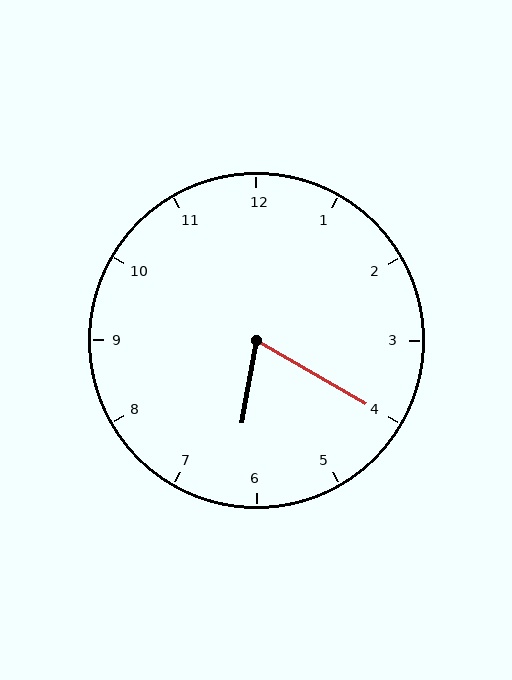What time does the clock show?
6:20.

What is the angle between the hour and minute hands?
Approximately 70 degrees.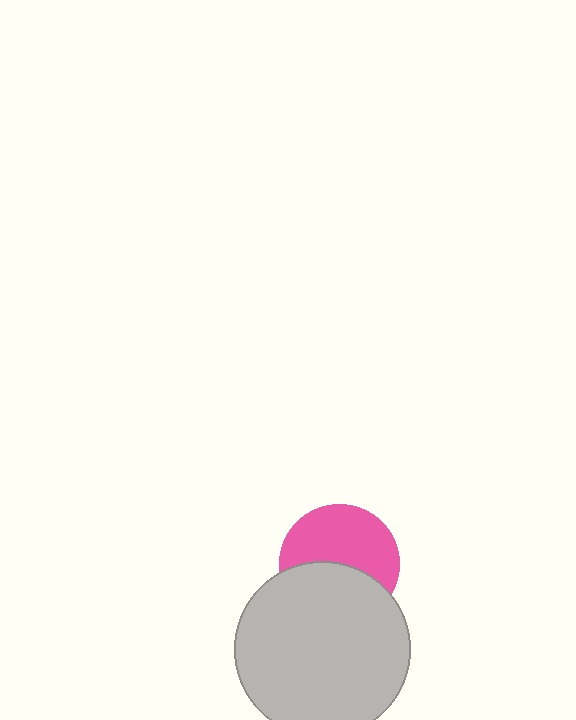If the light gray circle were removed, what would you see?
You would see the complete pink circle.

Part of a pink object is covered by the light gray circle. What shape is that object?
It is a circle.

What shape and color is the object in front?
The object in front is a light gray circle.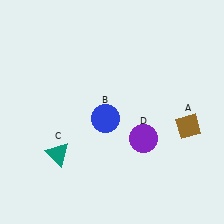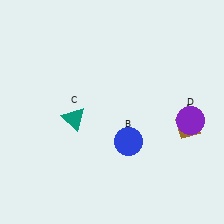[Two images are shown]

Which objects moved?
The objects that moved are: the blue circle (B), the teal triangle (C), the purple circle (D).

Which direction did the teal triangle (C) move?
The teal triangle (C) moved up.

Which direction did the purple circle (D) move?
The purple circle (D) moved right.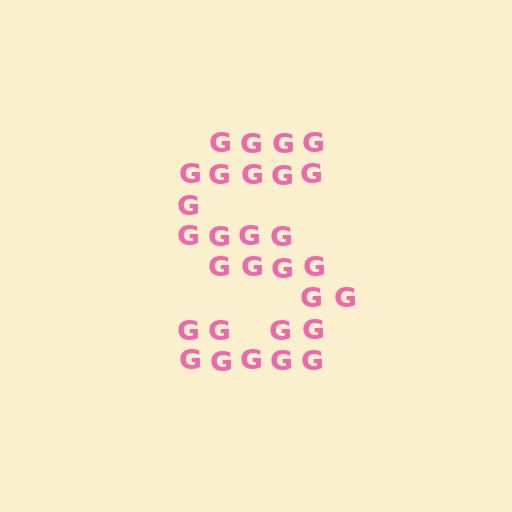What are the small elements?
The small elements are letter G's.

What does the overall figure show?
The overall figure shows the letter S.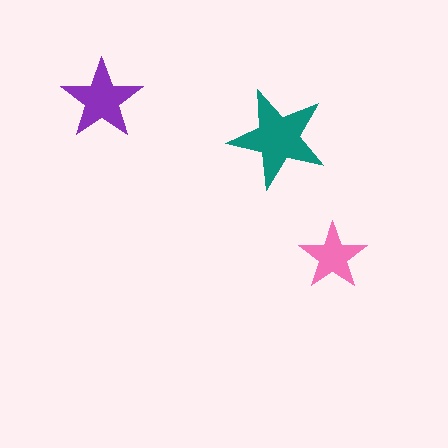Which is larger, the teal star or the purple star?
The teal one.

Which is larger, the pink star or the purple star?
The purple one.